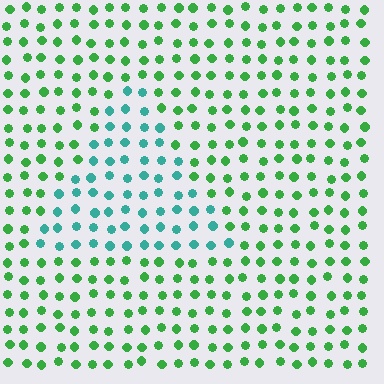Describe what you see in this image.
The image is filled with small green elements in a uniform arrangement. A triangle-shaped region is visible where the elements are tinted to a slightly different hue, forming a subtle color boundary.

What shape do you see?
I see a triangle.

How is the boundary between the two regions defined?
The boundary is defined purely by a slight shift in hue (about 47 degrees). Spacing, size, and orientation are identical on both sides.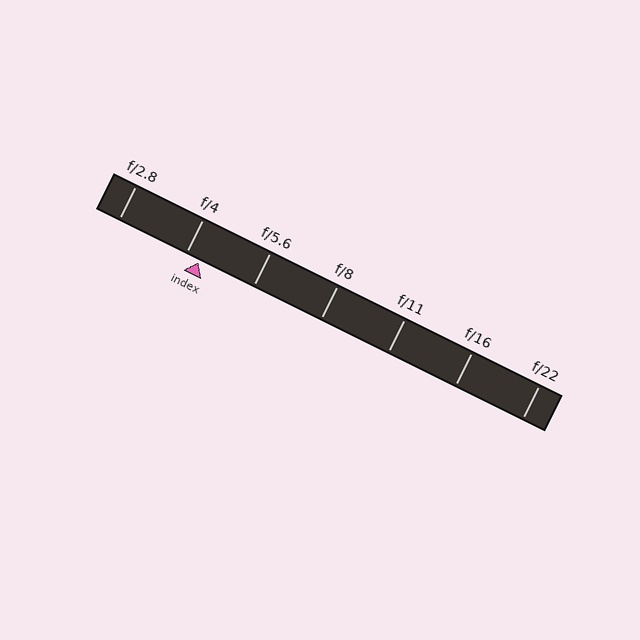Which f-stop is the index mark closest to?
The index mark is closest to f/4.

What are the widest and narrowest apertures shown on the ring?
The widest aperture shown is f/2.8 and the narrowest is f/22.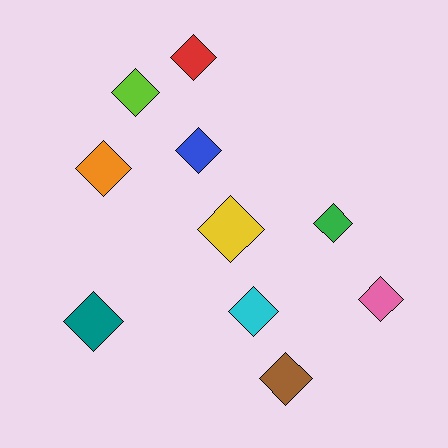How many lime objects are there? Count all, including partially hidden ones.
There is 1 lime object.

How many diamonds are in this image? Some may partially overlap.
There are 10 diamonds.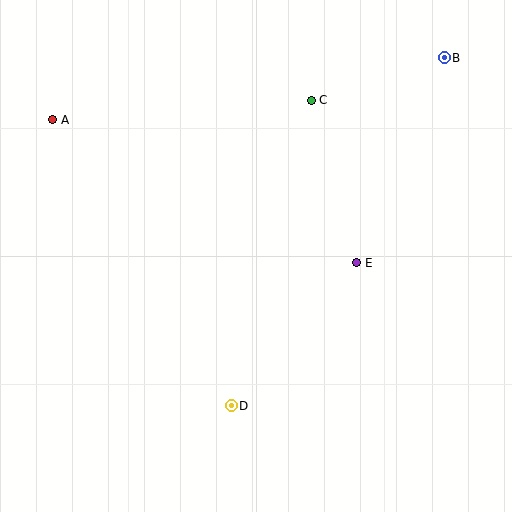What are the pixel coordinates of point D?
Point D is at (231, 406).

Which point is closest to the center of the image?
Point E at (357, 263) is closest to the center.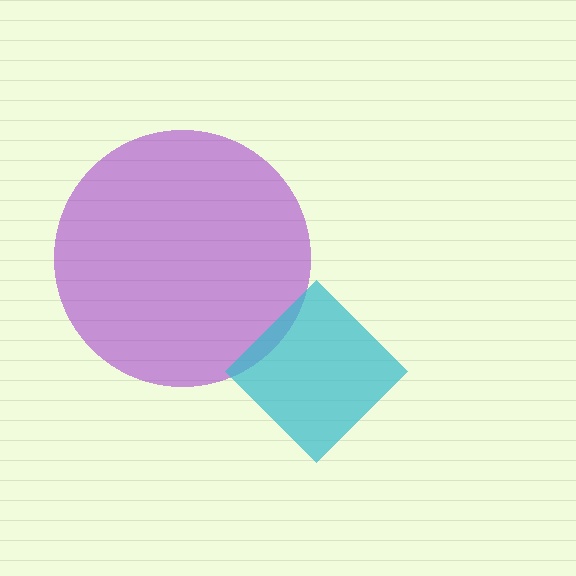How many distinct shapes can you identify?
There are 2 distinct shapes: a purple circle, a cyan diamond.